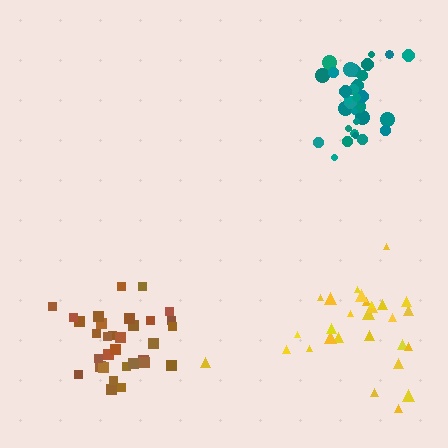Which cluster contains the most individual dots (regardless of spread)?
Brown (32).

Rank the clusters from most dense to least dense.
teal, brown, yellow.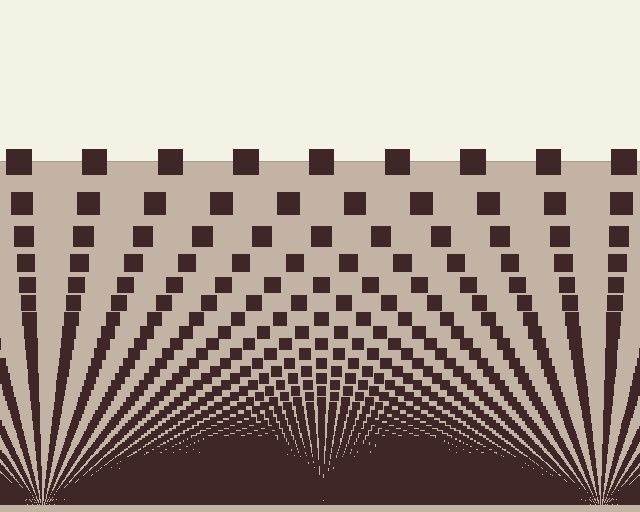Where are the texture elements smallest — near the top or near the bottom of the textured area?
Near the bottom.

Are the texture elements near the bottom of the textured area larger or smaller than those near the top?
Smaller. The gradient is inverted — elements near the bottom are smaller and denser.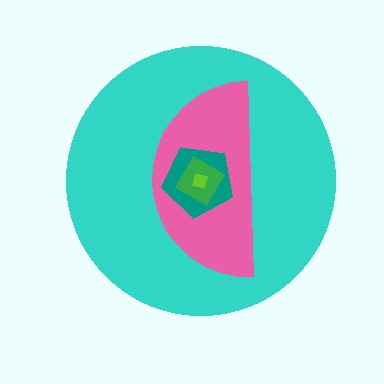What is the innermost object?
The lime square.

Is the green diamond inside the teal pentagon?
Yes.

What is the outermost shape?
The cyan circle.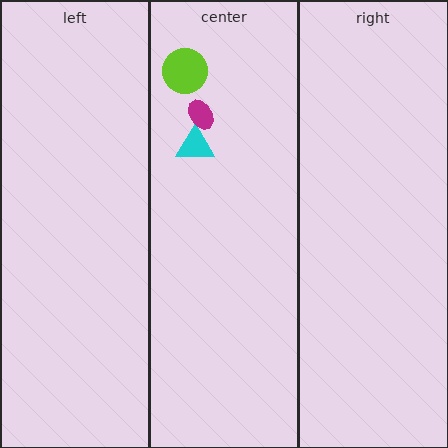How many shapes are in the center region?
3.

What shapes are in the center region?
The cyan triangle, the lime circle, the magenta ellipse.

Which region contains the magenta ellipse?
The center region.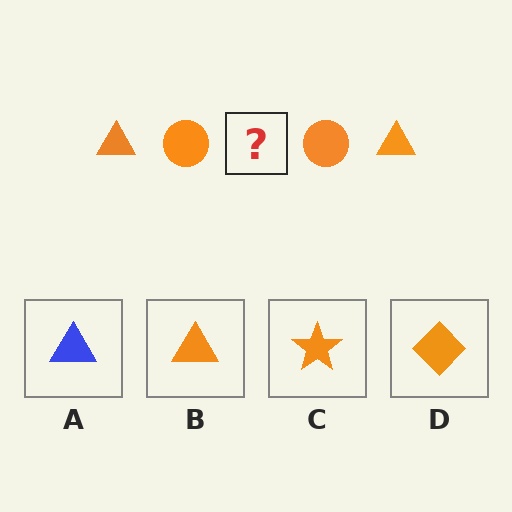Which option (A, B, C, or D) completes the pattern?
B.